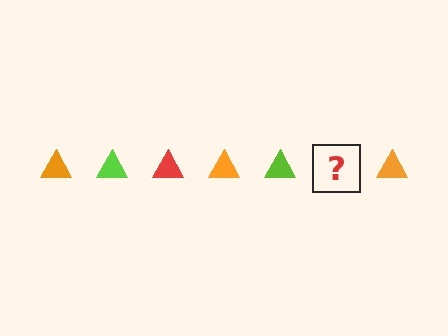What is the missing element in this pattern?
The missing element is a red triangle.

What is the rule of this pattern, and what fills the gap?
The rule is that the pattern cycles through orange, lime, red triangles. The gap should be filled with a red triangle.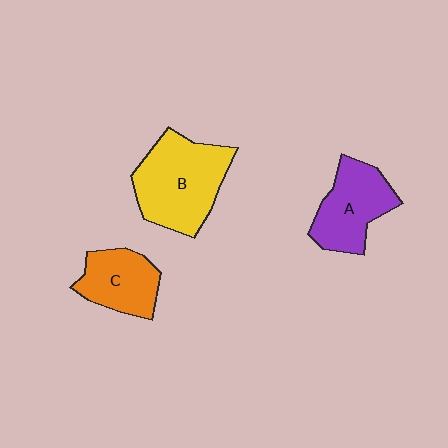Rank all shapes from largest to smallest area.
From largest to smallest: B (yellow), A (purple), C (orange).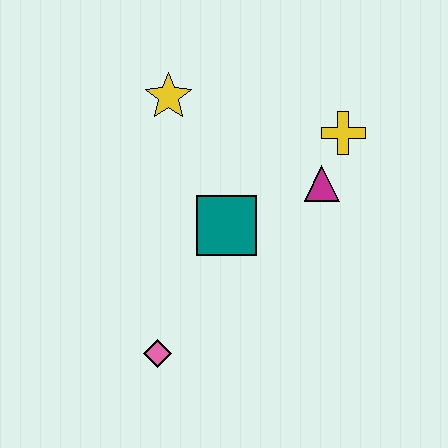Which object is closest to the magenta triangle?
The yellow cross is closest to the magenta triangle.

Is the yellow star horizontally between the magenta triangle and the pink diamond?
Yes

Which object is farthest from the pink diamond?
The yellow cross is farthest from the pink diamond.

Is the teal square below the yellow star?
Yes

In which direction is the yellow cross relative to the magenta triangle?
The yellow cross is above the magenta triangle.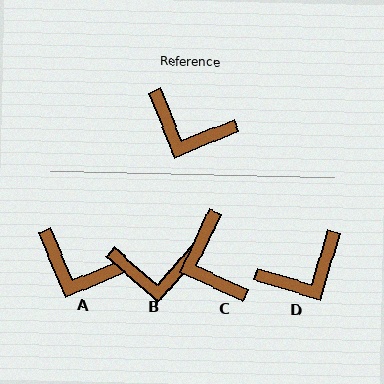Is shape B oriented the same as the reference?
No, it is off by about 27 degrees.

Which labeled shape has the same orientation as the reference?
A.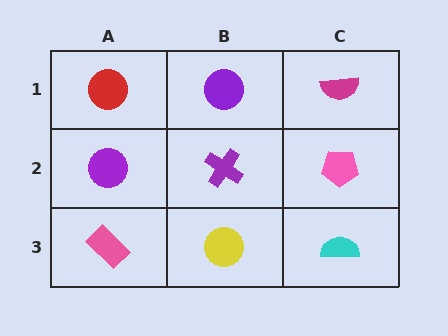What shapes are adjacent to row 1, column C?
A pink pentagon (row 2, column C), a purple circle (row 1, column B).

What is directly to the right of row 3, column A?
A yellow circle.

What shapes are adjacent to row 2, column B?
A purple circle (row 1, column B), a yellow circle (row 3, column B), a purple circle (row 2, column A), a pink pentagon (row 2, column C).